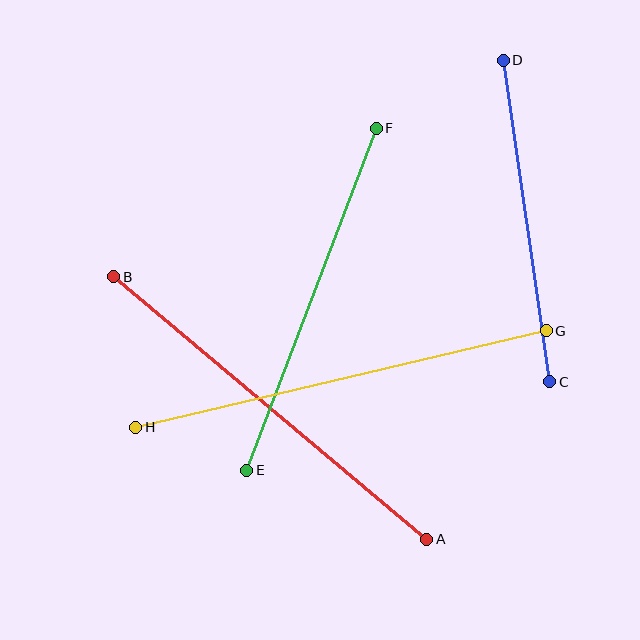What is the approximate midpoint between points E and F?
The midpoint is at approximately (311, 299) pixels.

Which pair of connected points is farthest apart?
Points G and H are farthest apart.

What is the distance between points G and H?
The distance is approximately 422 pixels.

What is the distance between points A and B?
The distance is approximately 409 pixels.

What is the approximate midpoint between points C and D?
The midpoint is at approximately (526, 221) pixels.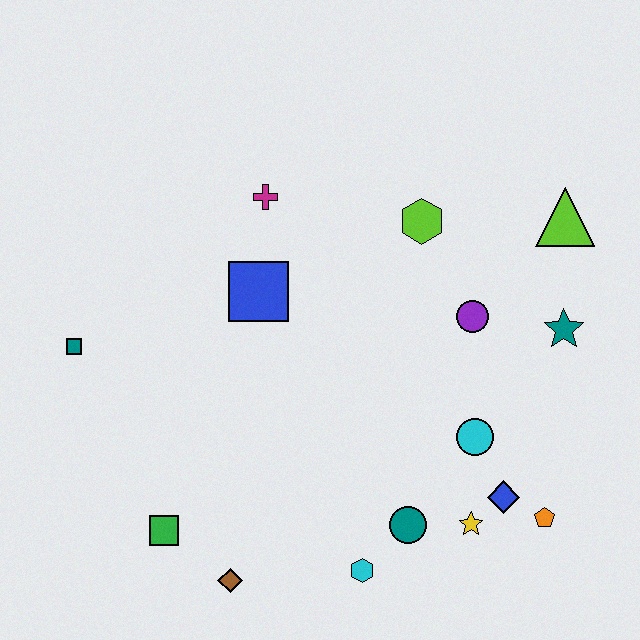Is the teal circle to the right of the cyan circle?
No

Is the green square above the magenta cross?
No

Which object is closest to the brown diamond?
The green square is closest to the brown diamond.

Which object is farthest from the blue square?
The orange pentagon is farthest from the blue square.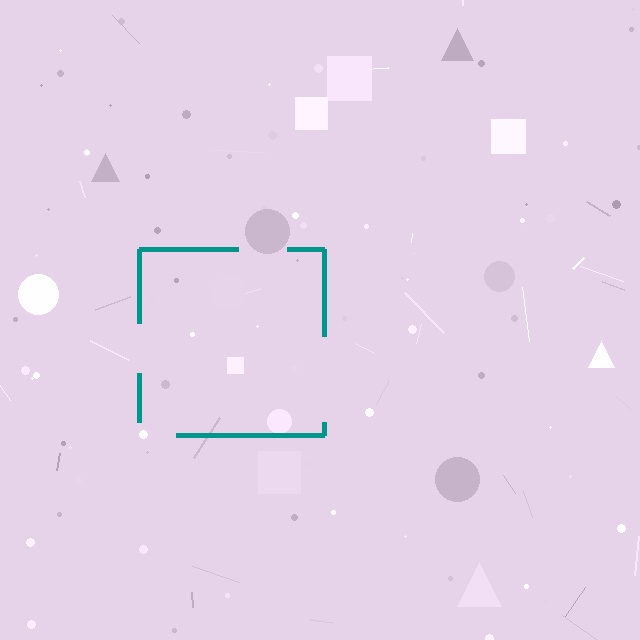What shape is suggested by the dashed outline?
The dashed outline suggests a square.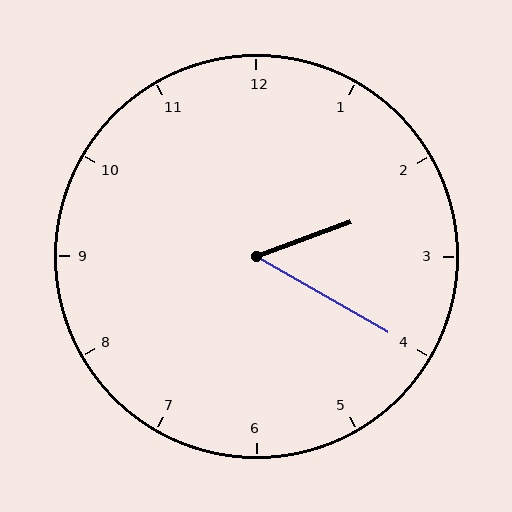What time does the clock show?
2:20.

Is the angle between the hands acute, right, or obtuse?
It is acute.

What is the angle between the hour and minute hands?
Approximately 50 degrees.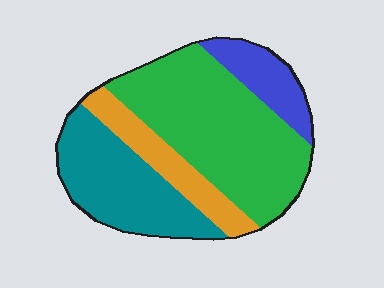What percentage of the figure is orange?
Orange covers around 15% of the figure.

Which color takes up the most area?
Green, at roughly 45%.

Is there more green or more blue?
Green.